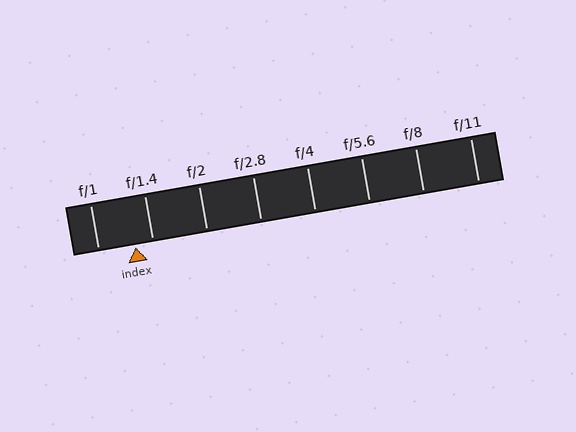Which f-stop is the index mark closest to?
The index mark is closest to f/1.4.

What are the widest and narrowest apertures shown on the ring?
The widest aperture shown is f/1 and the narrowest is f/11.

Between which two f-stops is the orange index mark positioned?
The index mark is between f/1 and f/1.4.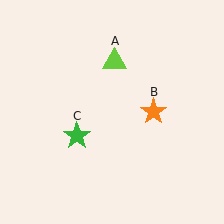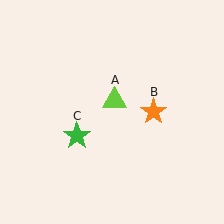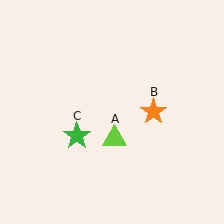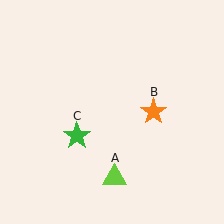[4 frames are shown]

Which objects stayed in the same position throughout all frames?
Orange star (object B) and green star (object C) remained stationary.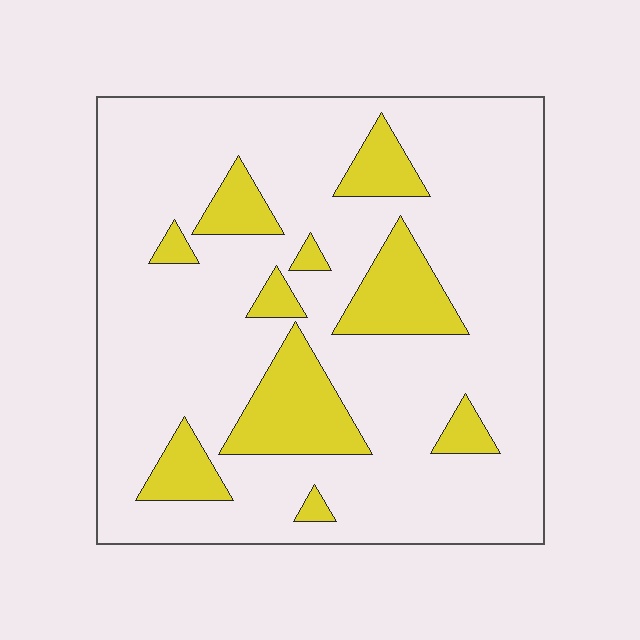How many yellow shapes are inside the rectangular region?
10.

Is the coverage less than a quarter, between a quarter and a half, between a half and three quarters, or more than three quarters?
Less than a quarter.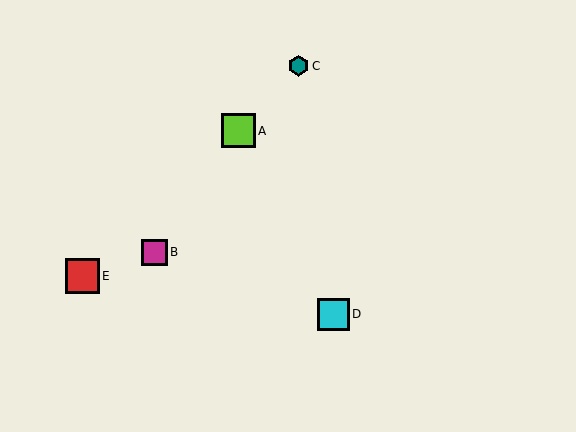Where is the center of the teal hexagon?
The center of the teal hexagon is at (298, 66).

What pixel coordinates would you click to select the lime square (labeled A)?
Click at (238, 131) to select the lime square A.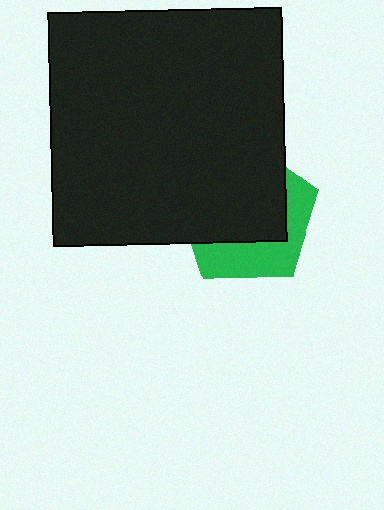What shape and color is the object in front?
The object in front is a black square.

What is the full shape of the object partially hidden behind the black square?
The partially hidden object is a green pentagon.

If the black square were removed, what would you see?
You would see the complete green pentagon.